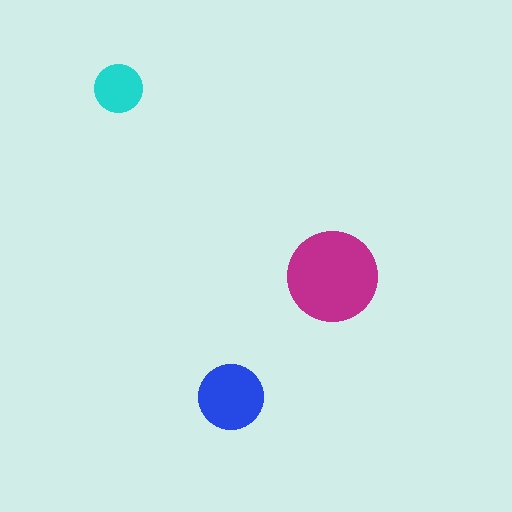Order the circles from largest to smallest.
the magenta one, the blue one, the cyan one.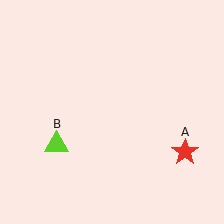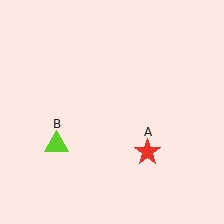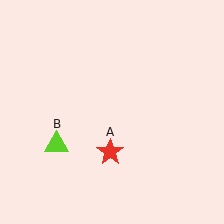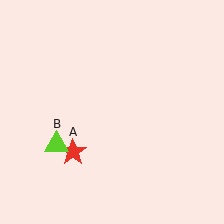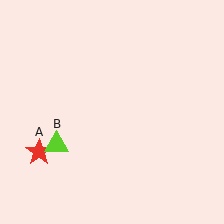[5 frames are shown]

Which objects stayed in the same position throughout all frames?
Lime triangle (object B) remained stationary.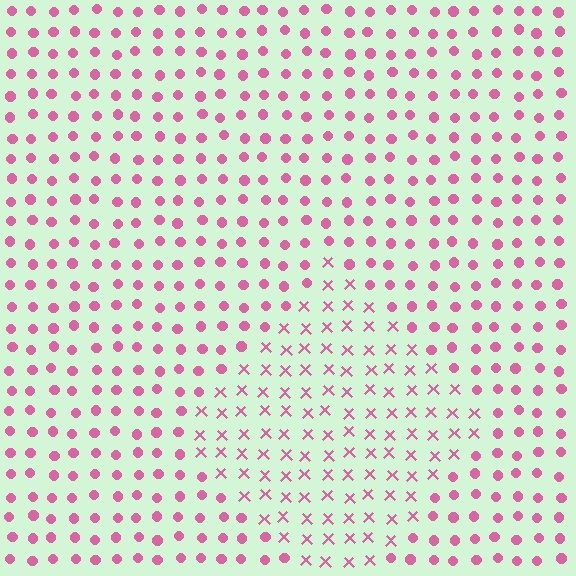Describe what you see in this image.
The image is filled with small pink elements arranged in a uniform grid. A diamond-shaped region contains X marks, while the surrounding area contains circles. The boundary is defined purely by the change in element shape.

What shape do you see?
I see a diamond.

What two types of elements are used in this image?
The image uses X marks inside the diamond region and circles outside it.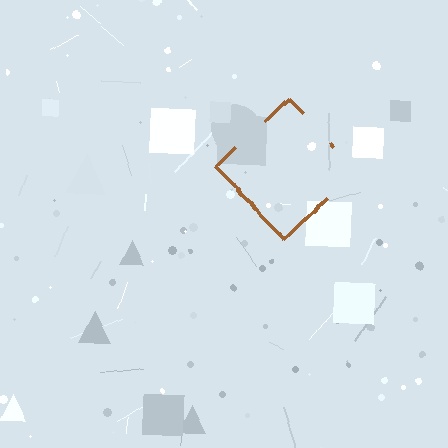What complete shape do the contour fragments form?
The contour fragments form a diamond.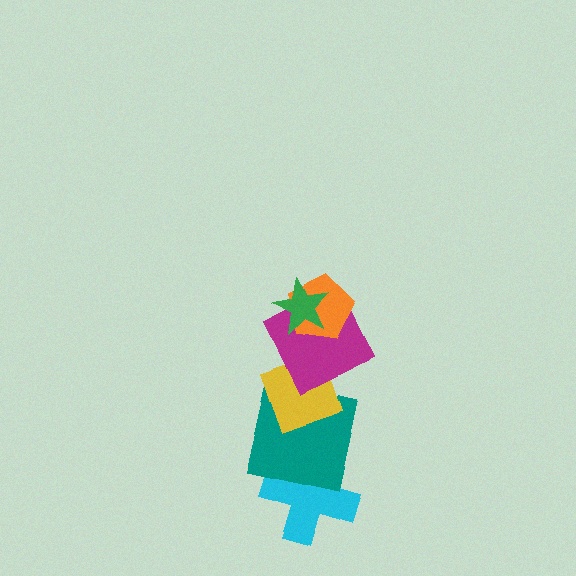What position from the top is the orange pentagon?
The orange pentagon is 2nd from the top.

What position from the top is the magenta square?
The magenta square is 3rd from the top.